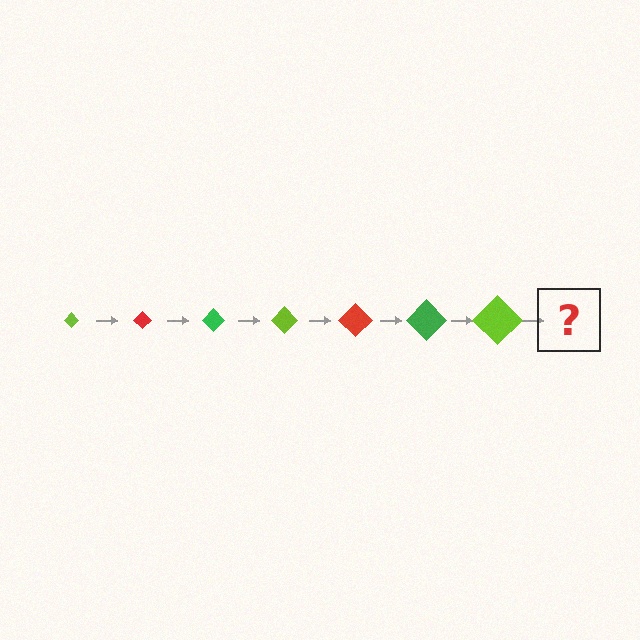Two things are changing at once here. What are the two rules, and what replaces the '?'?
The two rules are that the diamond grows larger each step and the color cycles through lime, red, and green. The '?' should be a red diamond, larger than the previous one.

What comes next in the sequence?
The next element should be a red diamond, larger than the previous one.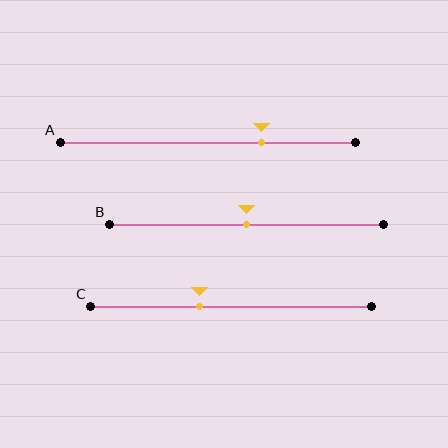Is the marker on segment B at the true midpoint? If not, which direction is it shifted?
Yes, the marker on segment B is at the true midpoint.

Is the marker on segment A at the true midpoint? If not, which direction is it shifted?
No, the marker on segment A is shifted to the right by about 18% of the segment length.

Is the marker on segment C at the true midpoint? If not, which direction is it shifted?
No, the marker on segment C is shifted to the left by about 11% of the segment length.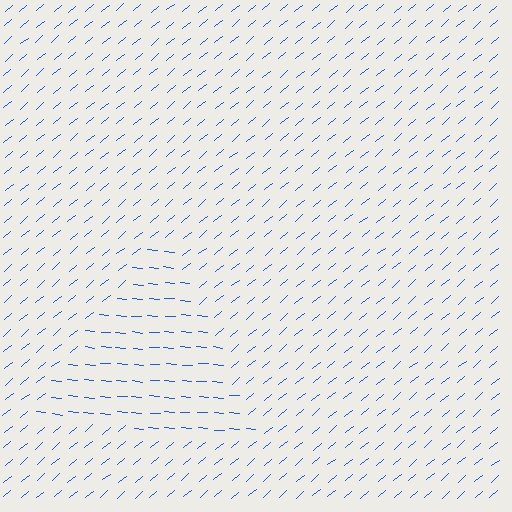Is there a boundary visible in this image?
Yes, there is a texture boundary formed by a change in line orientation.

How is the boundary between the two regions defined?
The boundary is defined purely by a change in line orientation (approximately 45 degrees difference). All lines are the same color and thickness.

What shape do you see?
I see a triangle.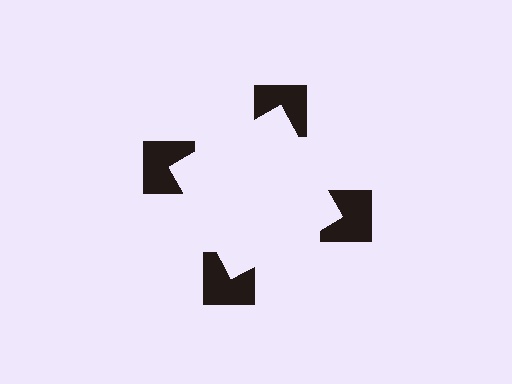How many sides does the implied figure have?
4 sides.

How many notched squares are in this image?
There are 4 — one at each vertex of the illusory square.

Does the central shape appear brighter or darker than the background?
It typically appears slightly brighter than the background, even though no actual brightness change is drawn.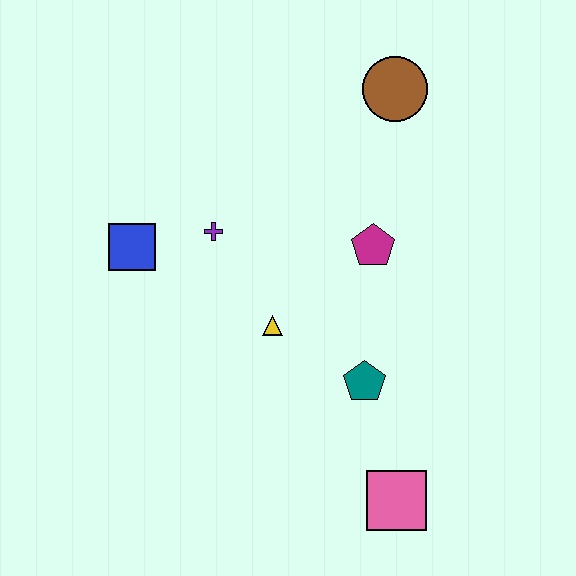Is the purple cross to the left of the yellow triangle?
Yes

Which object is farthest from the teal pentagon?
The brown circle is farthest from the teal pentagon.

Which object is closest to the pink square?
The teal pentagon is closest to the pink square.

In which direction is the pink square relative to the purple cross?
The pink square is below the purple cross.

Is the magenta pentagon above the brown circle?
No